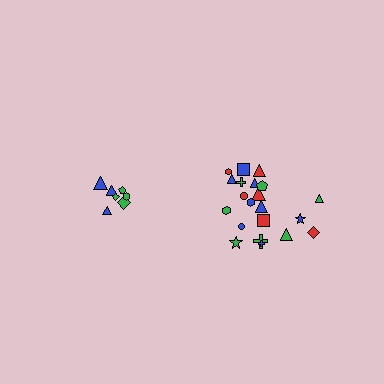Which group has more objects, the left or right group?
The right group.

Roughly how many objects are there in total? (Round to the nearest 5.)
Roughly 30 objects in total.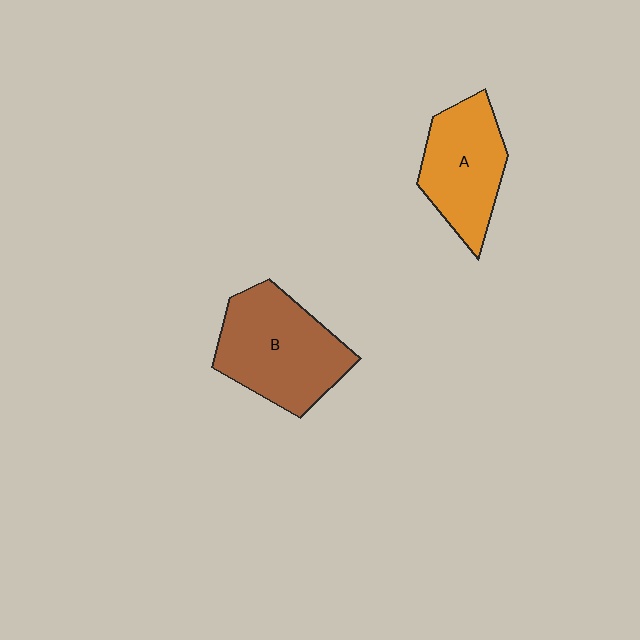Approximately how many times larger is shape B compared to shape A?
Approximately 1.3 times.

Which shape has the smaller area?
Shape A (orange).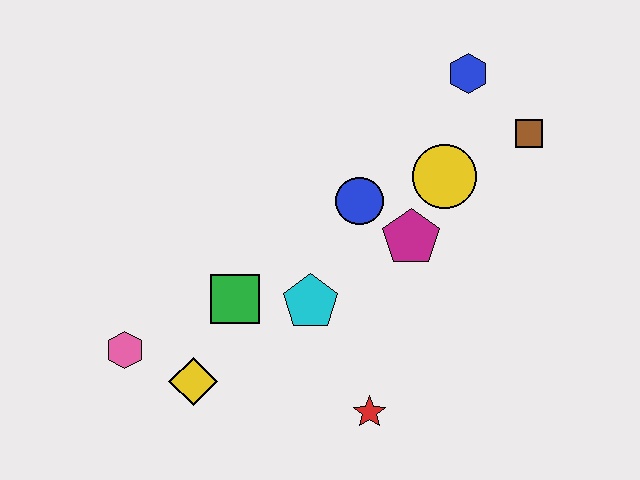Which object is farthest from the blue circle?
The pink hexagon is farthest from the blue circle.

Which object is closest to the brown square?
The blue hexagon is closest to the brown square.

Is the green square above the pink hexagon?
Yes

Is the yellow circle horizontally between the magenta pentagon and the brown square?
Yes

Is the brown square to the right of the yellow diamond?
Yes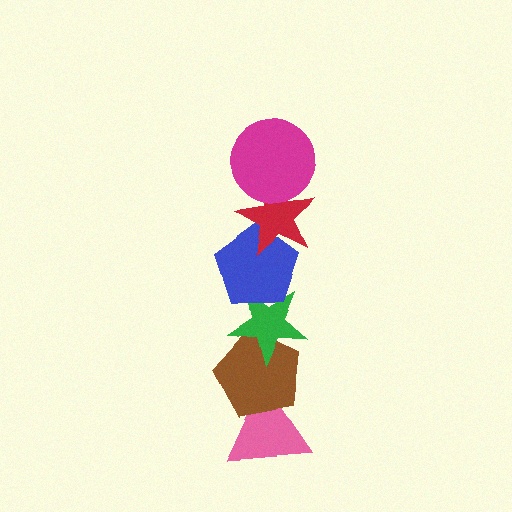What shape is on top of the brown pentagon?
The green star is on top of the brown pentagon.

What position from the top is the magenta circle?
The magenta circle is 1st from the top.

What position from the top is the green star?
The green star is 4th from the top.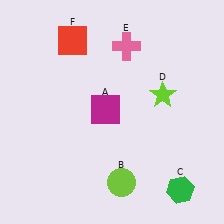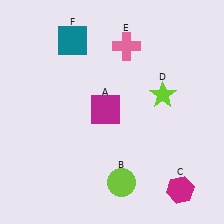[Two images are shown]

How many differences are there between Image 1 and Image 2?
There are 2 differences between the two images.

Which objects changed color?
C changed from green to magenta. F changed from red to teal.